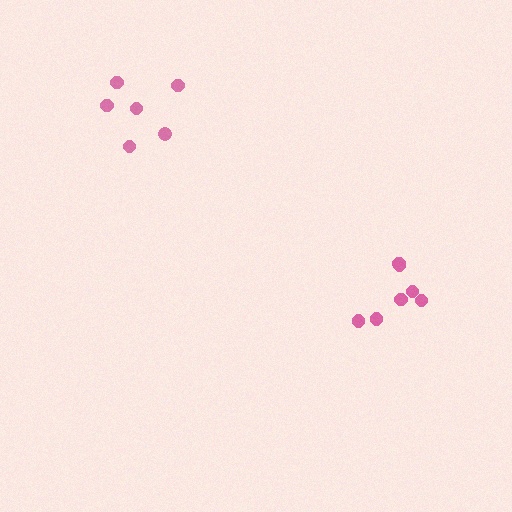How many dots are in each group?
Group 1: 7 dots, Group 2: 6 dots (13 total).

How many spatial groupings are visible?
There are 2 spatial groupings.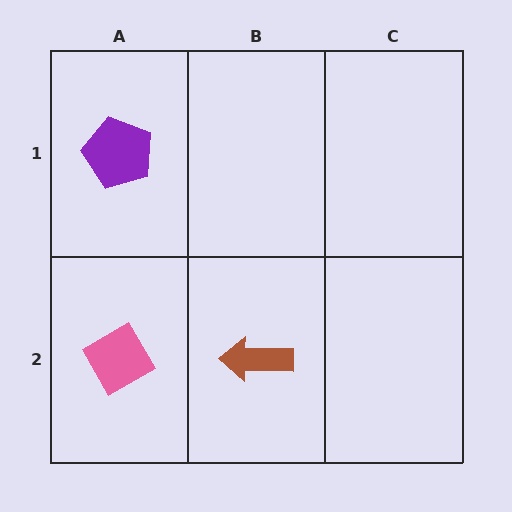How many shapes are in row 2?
2 shapes.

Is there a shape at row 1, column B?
No, that cell is empty.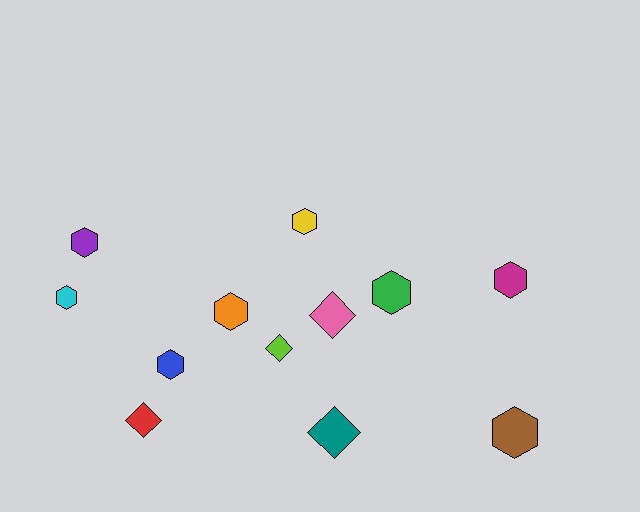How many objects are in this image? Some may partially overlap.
There are 12 objects.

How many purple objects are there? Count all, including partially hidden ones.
There is 1 purple object.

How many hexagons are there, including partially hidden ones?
There are 8 hexagons.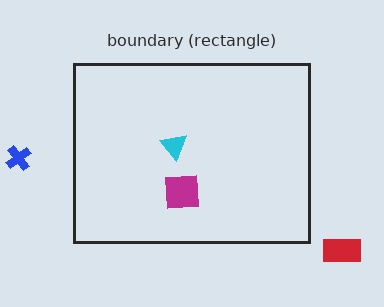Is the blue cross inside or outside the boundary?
Outside.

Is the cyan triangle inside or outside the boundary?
Inside.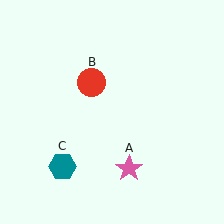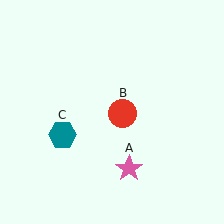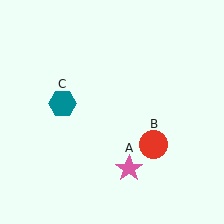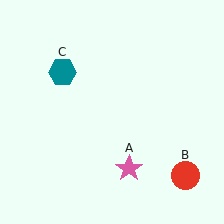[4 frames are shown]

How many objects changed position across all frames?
2 objects changed position: red circle (object B), teal hexagon (object C).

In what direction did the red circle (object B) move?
The red circle (object B) moved down and to the right.